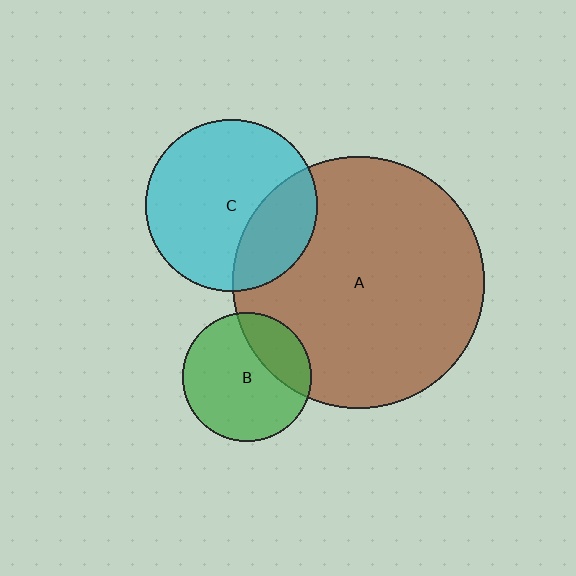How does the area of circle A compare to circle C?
Approximately 2.1 times.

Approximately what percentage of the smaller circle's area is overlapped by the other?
Approximately 25%.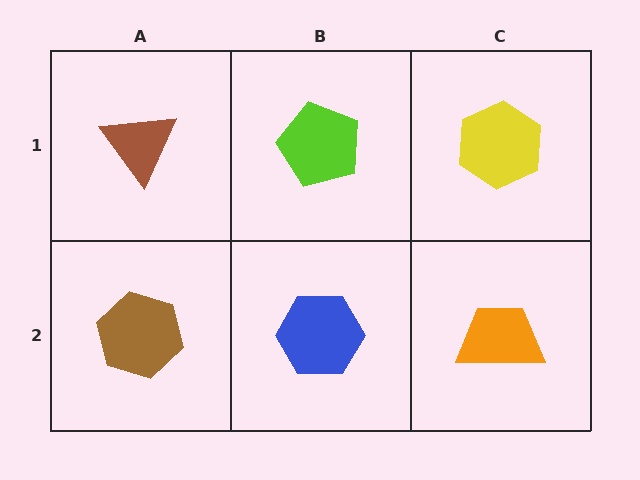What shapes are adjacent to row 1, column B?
A blue hexagon (row 2, column B), a brown triangle (row 1, column A), a yellow hexagon (row 1, column C).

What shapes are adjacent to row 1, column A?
A brown hexagon (row 2, column A), a lime pentagon (row 1, column B).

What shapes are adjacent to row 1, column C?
An orange trapezoid (row 2, column C), a lime pentagon (row 1, column B).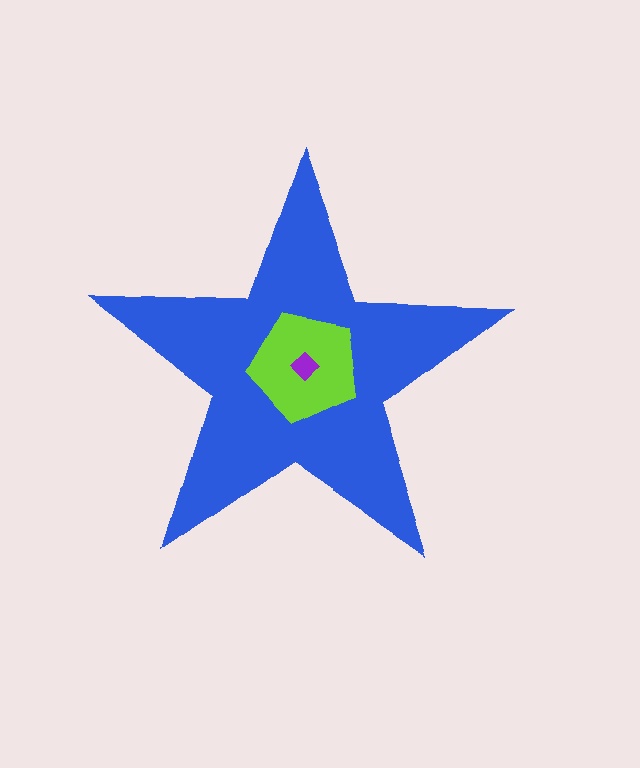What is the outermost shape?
The blue star.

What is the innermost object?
The purple diamond.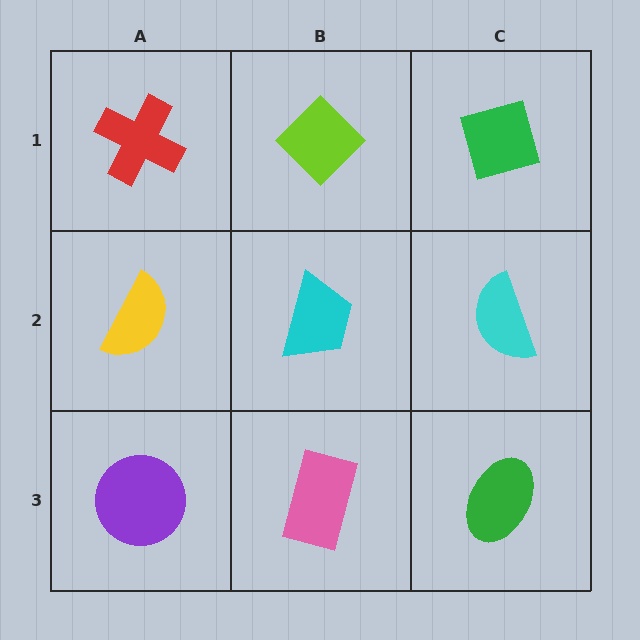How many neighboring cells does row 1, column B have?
3.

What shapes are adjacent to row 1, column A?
A yellow semicircle (row 2, column A), a lime diamond (row 1, column B).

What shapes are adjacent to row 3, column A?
A yellow semicircle (row 2, column A), a pink rectangle (row 3, column B).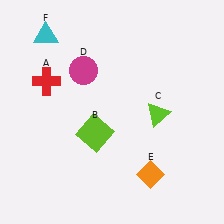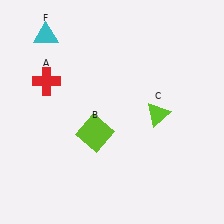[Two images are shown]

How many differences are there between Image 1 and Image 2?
There are 2 differences between the two images.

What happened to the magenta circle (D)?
The magenta circle (D) was removed in Image 2. It was in the top-left area of Image 1.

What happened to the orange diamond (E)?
The orange diamond (E) was removed in Image 2. It was in the bottom-right area of Image 1.